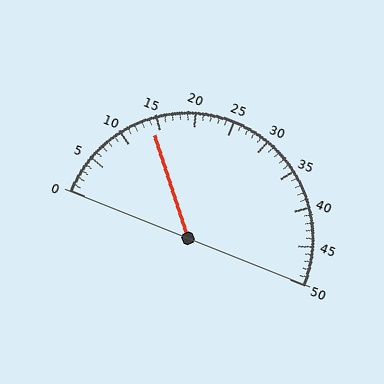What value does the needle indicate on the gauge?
The needle indicates approximately 14.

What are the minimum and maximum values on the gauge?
The gauge ranges from 0 to 50.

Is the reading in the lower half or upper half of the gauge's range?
The reading is in the lower half of the range (0 to 50).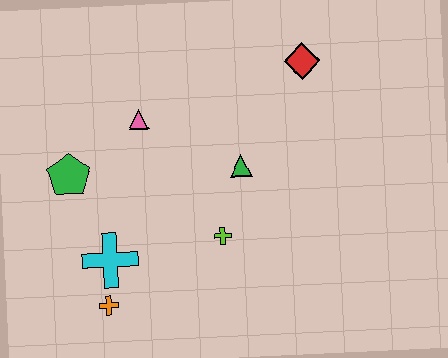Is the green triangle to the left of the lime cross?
No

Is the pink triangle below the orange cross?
No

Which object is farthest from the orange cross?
The red diamond is farthest from the orange cross.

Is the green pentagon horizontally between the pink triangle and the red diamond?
No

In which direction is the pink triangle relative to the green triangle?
The pink triangle is to the left of the green triangle.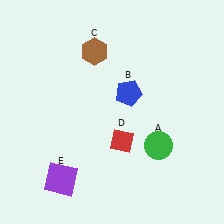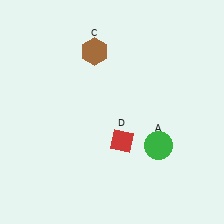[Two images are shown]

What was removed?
The blue pentagon (B), the purple square (E) were removed in Image 2.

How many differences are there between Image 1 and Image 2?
There are 2 differences between the two images.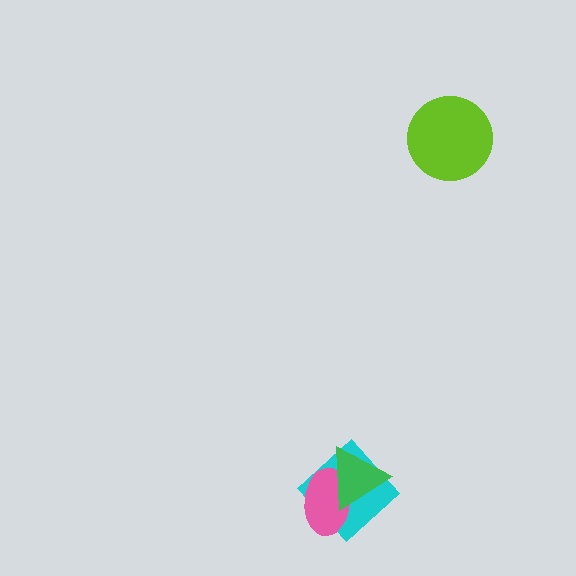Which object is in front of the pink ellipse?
The green triangle is in front of the pink ellipse.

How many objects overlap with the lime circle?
0 objects overlap with the lime circle.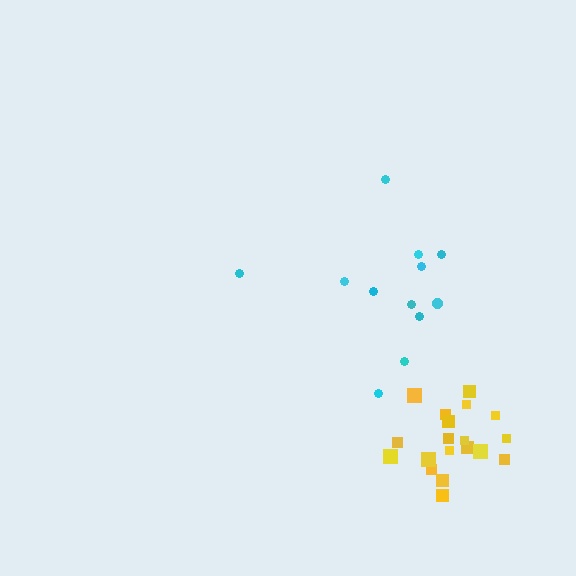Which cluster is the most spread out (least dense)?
Cyan.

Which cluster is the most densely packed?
Yellow.